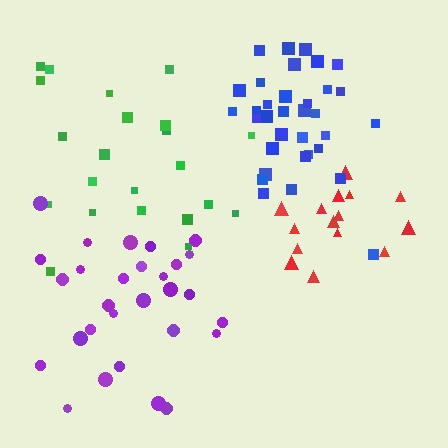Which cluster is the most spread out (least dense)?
Green.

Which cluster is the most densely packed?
Blue.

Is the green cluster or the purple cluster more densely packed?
Purple.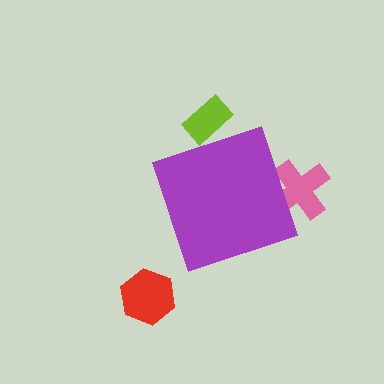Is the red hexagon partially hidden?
No, the red hexagon is fully visible.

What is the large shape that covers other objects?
A purple diamond.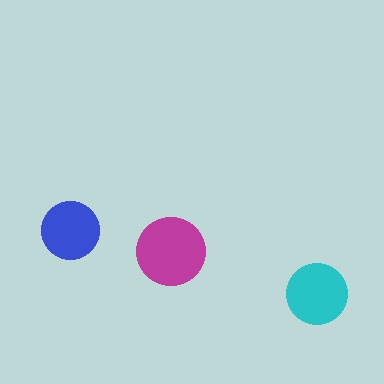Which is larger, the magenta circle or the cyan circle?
The magenta one.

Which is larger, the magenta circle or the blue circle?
The magenta one.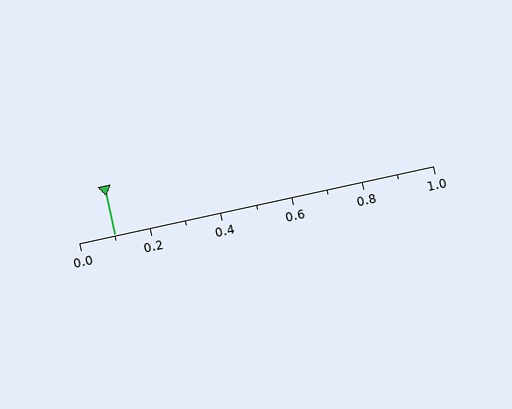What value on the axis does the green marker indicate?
The marker indicates approximately 0.1.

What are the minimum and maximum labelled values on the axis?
The axis runs from 0.0 to 1.0.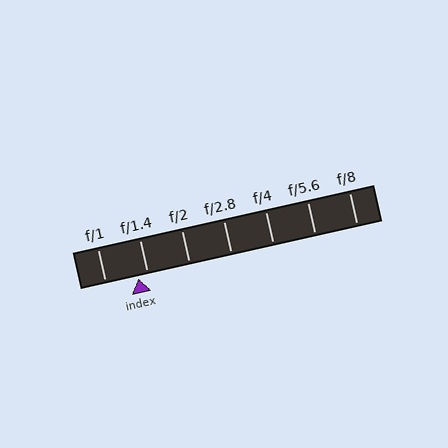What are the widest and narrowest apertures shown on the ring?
The widest aperture shown is f/1 and the narrowest is f/8.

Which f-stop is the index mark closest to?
The index mark is closest to f/1.4.